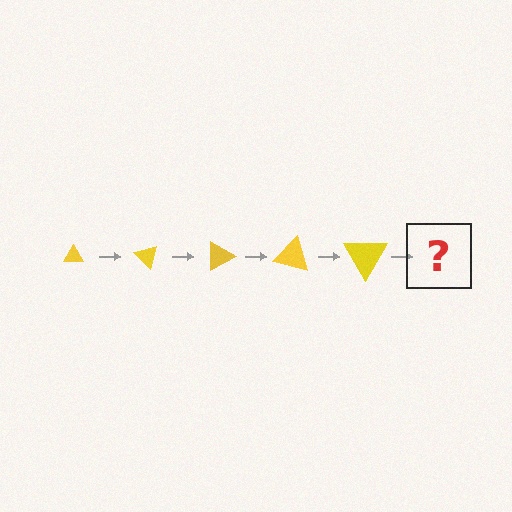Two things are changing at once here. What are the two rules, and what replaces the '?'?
The two rules are that the triangle grows larger each step and it rotates 45 degrees each step. The '?' should be a triangle, larger than the previous one and rotated 225 degrees from the start.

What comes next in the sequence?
The next element should be a triangle, larger than the previous one and rotated 225 degrees from the start.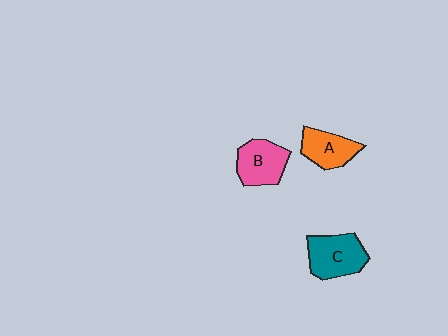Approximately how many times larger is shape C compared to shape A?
Approximately 1.3 times.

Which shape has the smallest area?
Shape A (orange).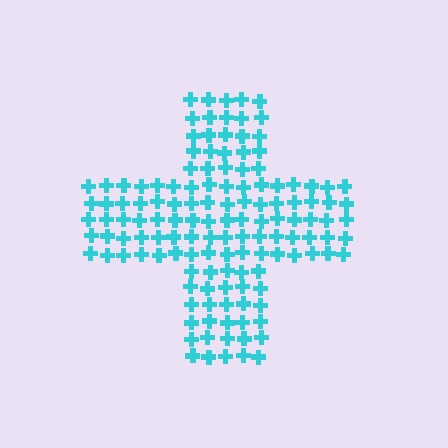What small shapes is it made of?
It is made of small crosses.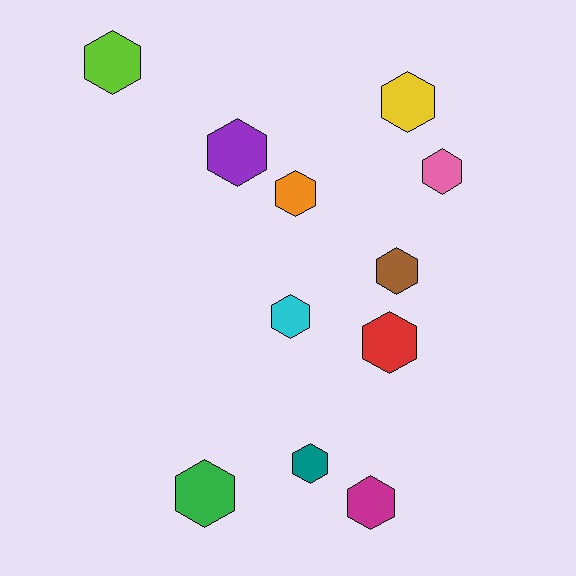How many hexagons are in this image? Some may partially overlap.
There are 11 hexagons.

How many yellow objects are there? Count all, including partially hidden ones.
There is 1 yellow object.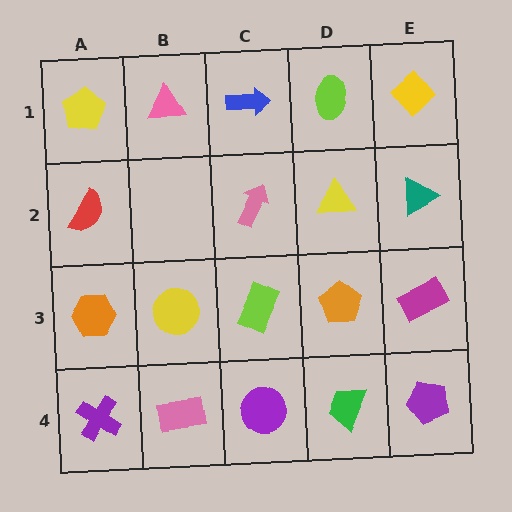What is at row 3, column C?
A lime rectangle.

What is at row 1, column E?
A yellow diamond.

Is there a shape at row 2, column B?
No, that cell is empty.